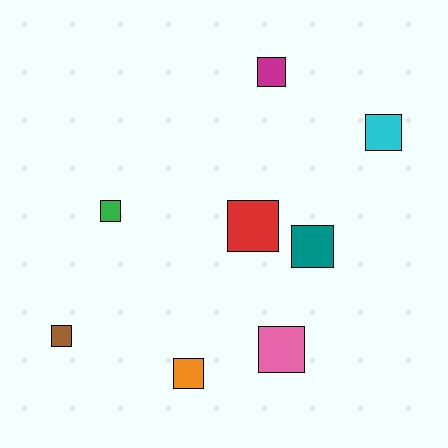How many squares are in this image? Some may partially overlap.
There are 8 squares.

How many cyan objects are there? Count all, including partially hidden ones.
There is 1 cyan object.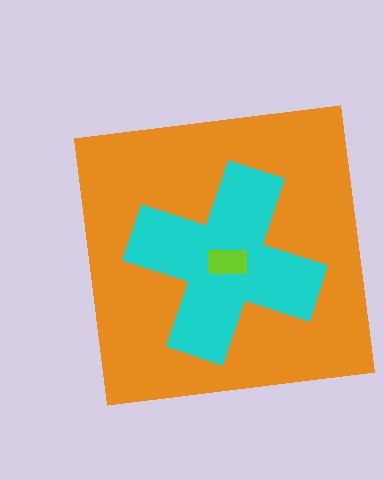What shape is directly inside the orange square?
The cyan cross.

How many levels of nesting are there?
3.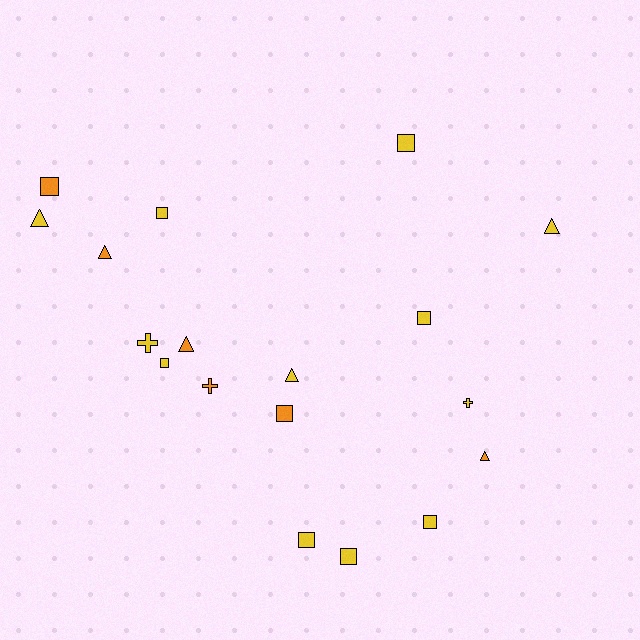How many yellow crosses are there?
There are 2 yellow crosses.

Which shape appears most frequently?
Square, with 9 objects.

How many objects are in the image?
There are 18 objects.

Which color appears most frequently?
Yellow, with 12 objects.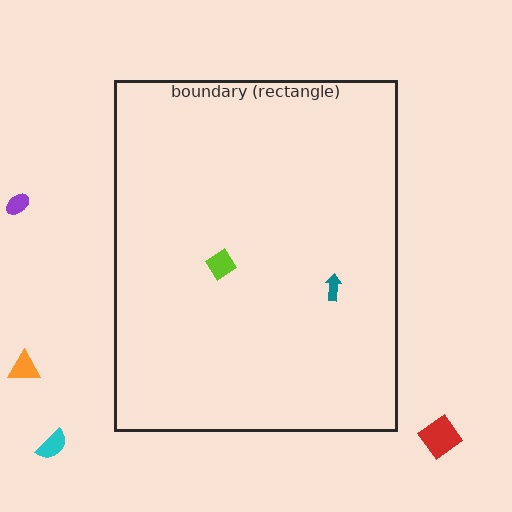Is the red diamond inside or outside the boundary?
Outside.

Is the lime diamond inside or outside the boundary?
Inside.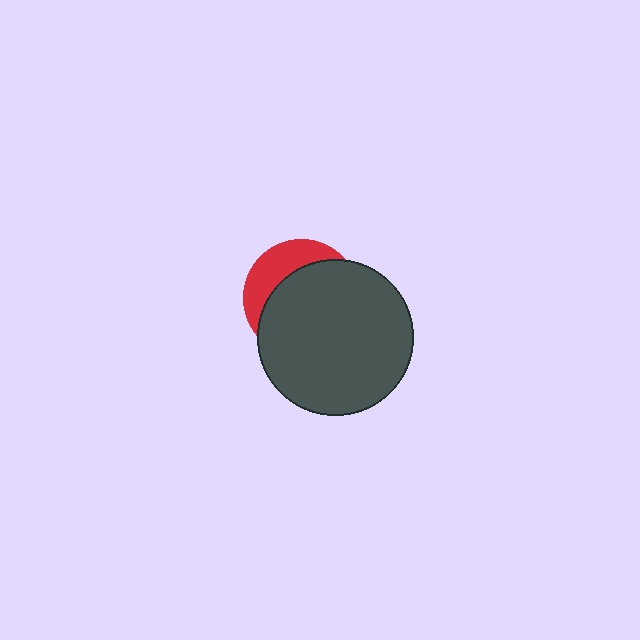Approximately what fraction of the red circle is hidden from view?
Roughly 70% of the red circle is hidden behind the dark gray circle.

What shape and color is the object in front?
The object in front is a dark gray circle.